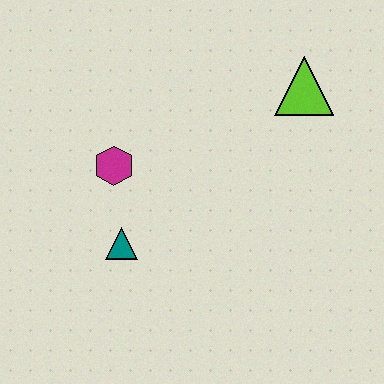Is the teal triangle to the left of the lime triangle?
Yes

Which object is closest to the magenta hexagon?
The teal triangle is closest to the magenta hexagon.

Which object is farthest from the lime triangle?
The teal triangle is farthest from the lime triangle.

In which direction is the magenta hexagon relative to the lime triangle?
The magenta hexagon is to the left of the lime triangle.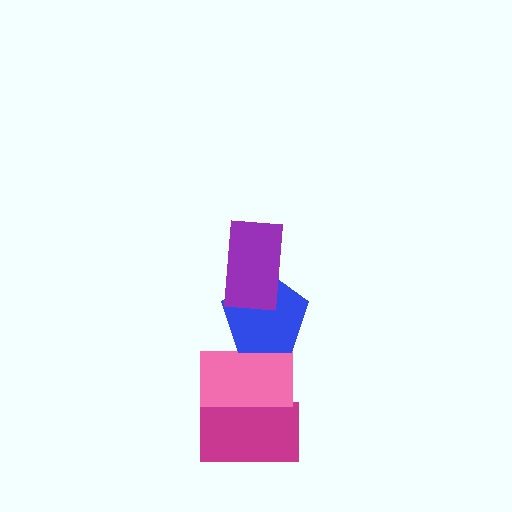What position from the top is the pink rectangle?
The pink rectangle is 3rd from the top.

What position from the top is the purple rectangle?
The purple rectangle is 1st from the top.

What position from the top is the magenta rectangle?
The magenta rectangle is 4th from the top.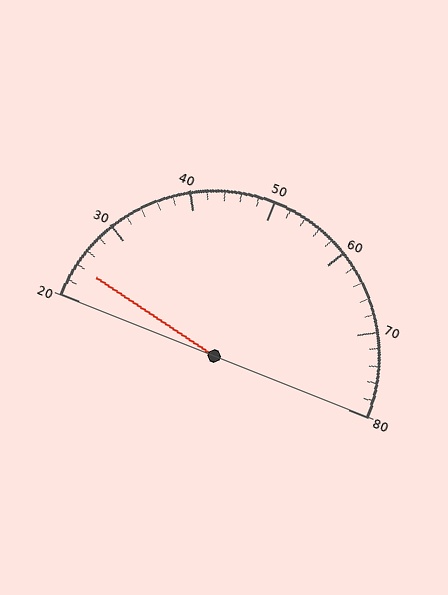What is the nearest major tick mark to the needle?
The nearest major tick mark is 20.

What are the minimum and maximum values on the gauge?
The gauge ranges from 20 to 80.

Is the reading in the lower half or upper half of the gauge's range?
The reading is in the lower half of the range (20 to 80).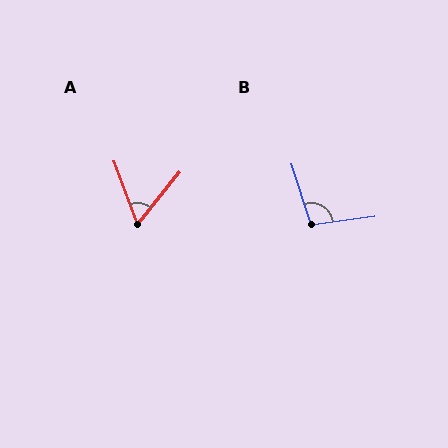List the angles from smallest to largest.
A (59°), B (100°).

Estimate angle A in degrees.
Approximately 59 degrees.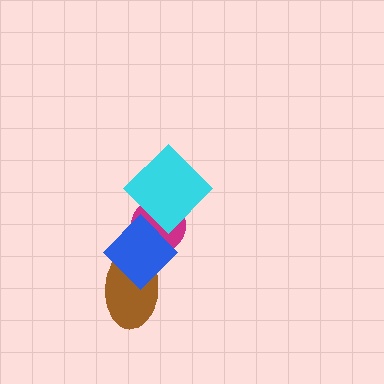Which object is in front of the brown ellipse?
The blue diamond is in front of the brown ellipse.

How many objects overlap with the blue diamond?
3 objects overlap with the blue diamond.